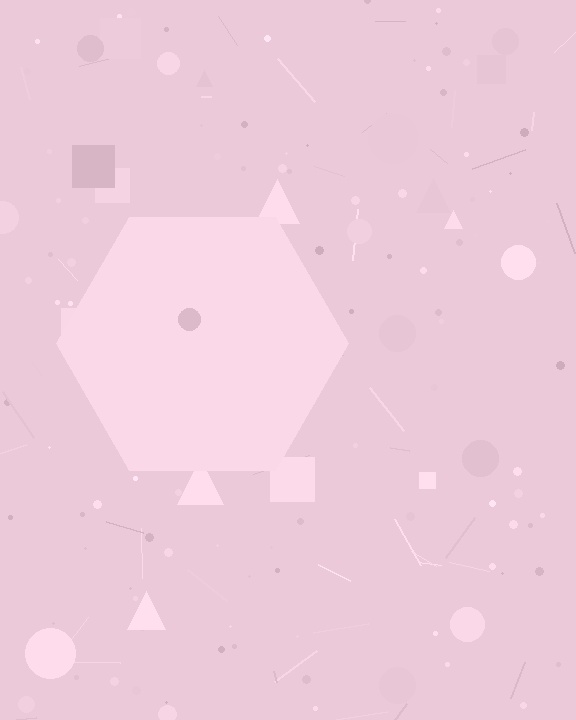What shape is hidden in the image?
A hexagon is hidden in the image.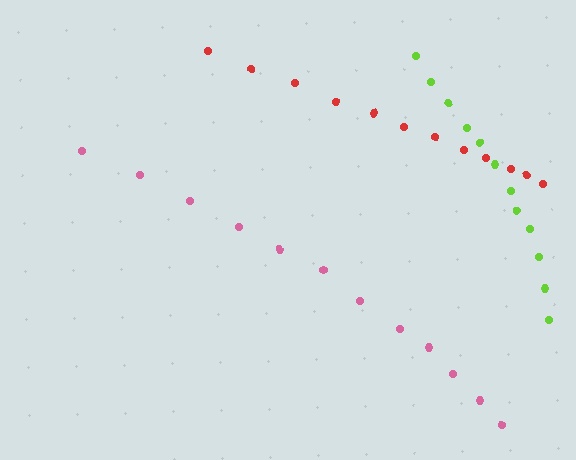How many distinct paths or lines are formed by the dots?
There are 3 distinct paths.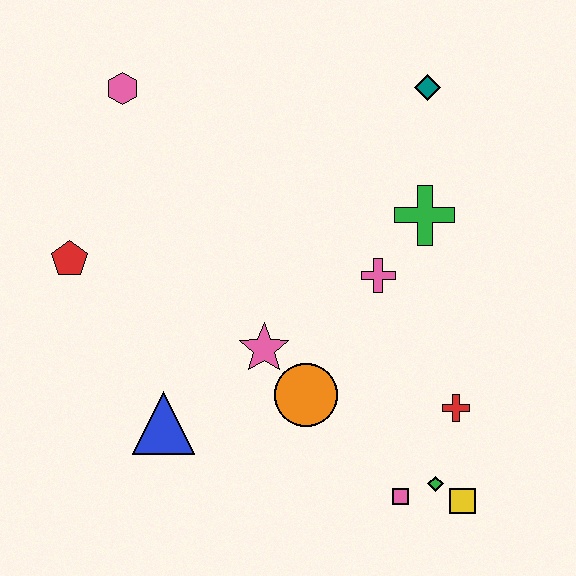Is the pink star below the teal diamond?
Yes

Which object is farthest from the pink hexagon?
The yellow square is farthest from the pink hexagon.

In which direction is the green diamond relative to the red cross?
The green diamond is below the red cross.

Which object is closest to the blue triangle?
The pink star is closest to the blue triangle.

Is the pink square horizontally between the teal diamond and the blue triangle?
Yes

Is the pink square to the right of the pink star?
Yes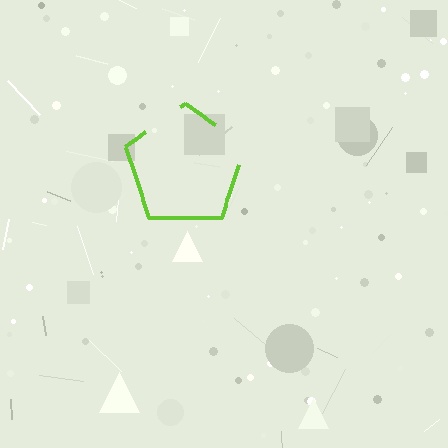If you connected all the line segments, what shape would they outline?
They would outline a pentagon.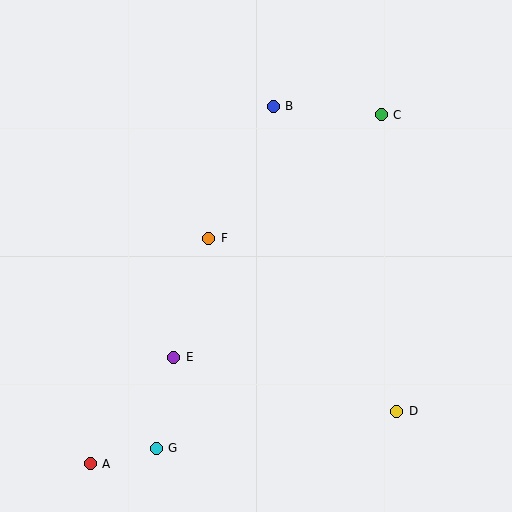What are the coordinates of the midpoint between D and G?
The midpoint between D and G is at (277, 430).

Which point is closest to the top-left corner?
Point B is closest to the top-left corner.